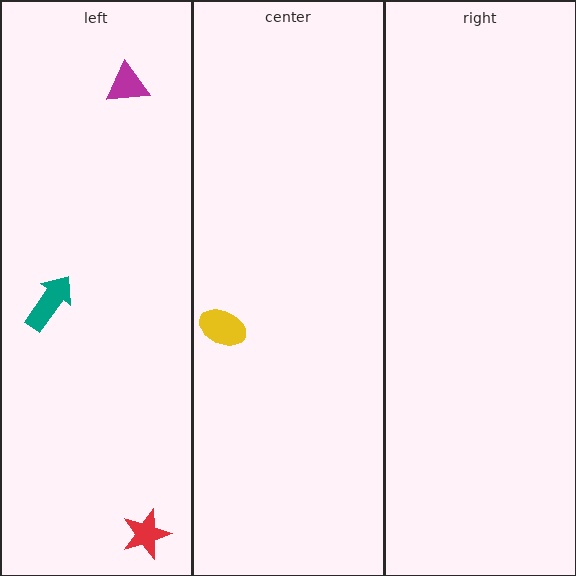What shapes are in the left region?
The red star, the teal arrow, the magenta triangle.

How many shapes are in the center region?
1.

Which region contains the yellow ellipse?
The center region.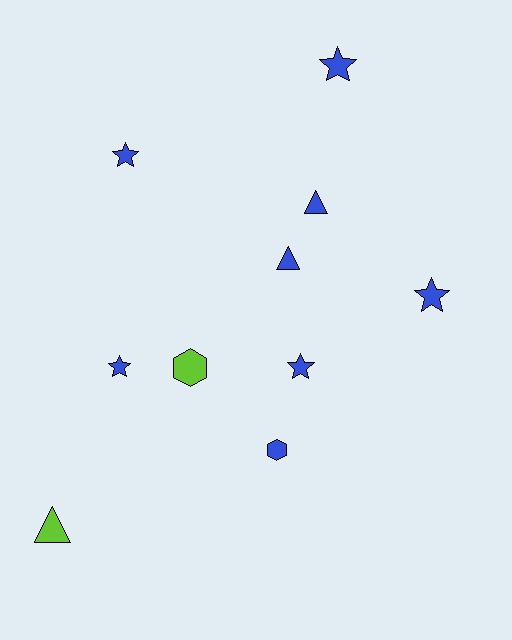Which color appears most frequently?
Blue, with 8 objects.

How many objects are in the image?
There are 10 objects.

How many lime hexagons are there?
There is 1 lime hexagon.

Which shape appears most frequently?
Star, with 5 objects.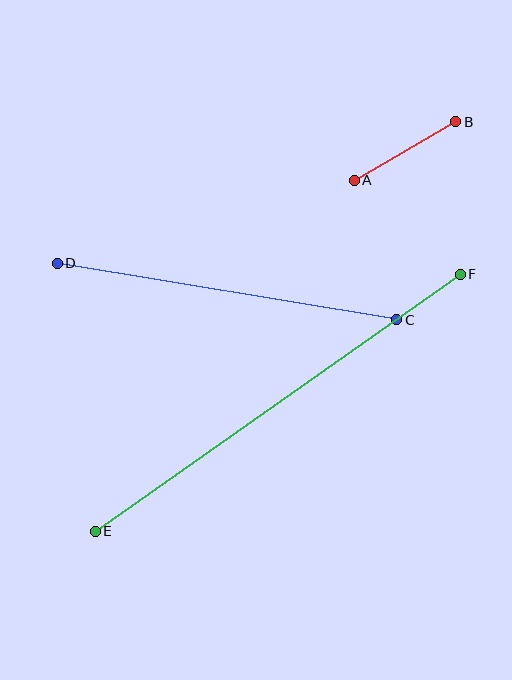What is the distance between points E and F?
The distance is approximately 447 pixels.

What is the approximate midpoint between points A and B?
The midpoint is at approximately (405, 151) pixels.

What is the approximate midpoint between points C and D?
The midpoint is at approximately (227, 292) pixels.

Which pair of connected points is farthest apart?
Points E and F are farthest apart.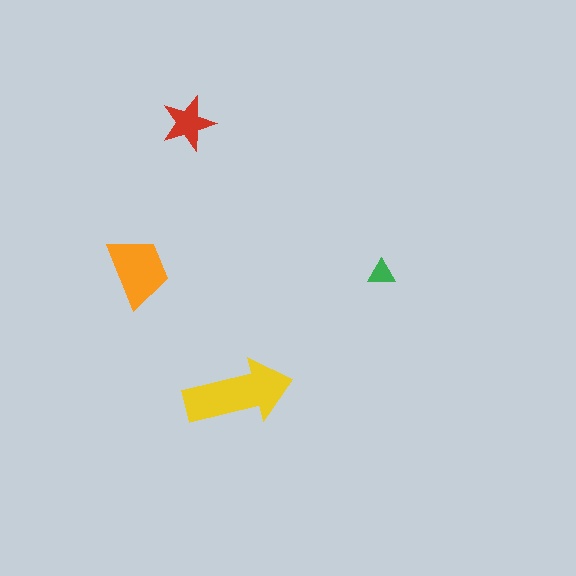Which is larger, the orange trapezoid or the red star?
The orange trapezoid.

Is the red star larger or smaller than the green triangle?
Larger.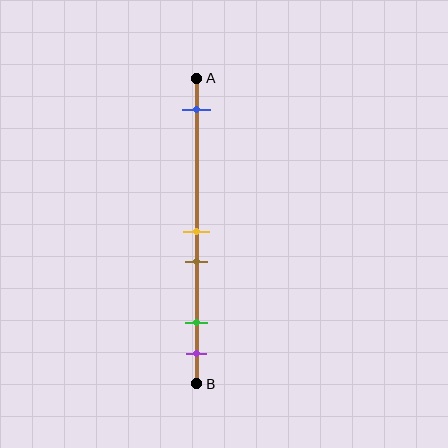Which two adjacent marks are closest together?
The yellow and brown marks are the closest adjacent pair.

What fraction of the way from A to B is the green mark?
The green mark is approximately 80% (0.8) of the way from A to B.